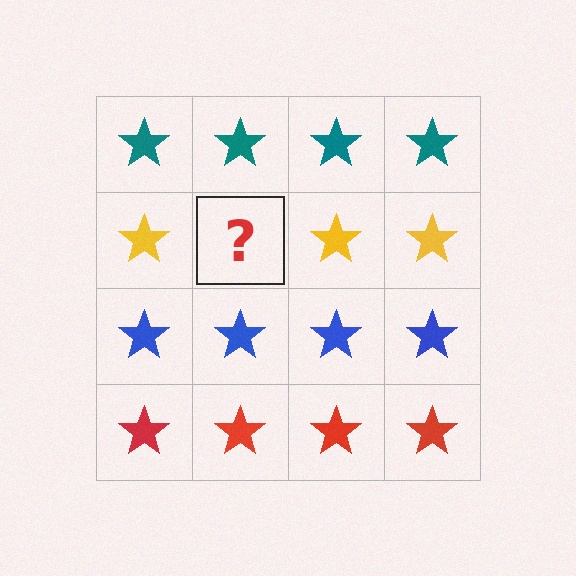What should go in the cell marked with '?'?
The missing cell should contain a yellow star.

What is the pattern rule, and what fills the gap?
The rule is that each row has a consistent color. The gap should be filled with a yellow star.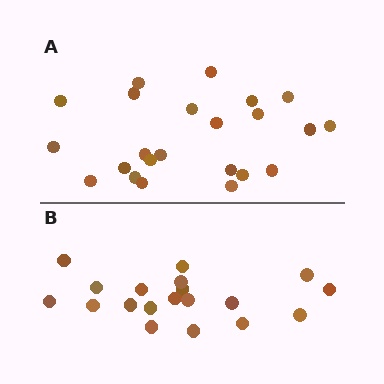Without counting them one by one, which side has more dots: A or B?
Region A (the top region) has more dots.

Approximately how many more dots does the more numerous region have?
Region A has about 4 more dots than region B.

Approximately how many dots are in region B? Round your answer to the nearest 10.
About 20 dots. (The exact count is 19, which rounds to 20.)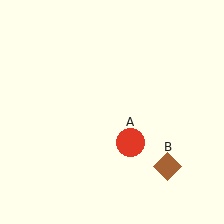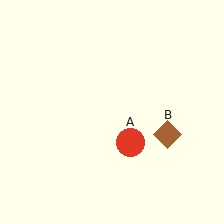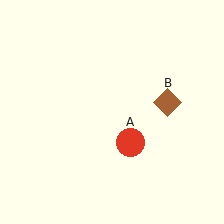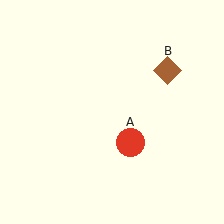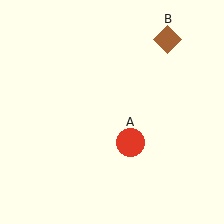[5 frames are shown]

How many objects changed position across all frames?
1 object changed position: brown diamond (object B).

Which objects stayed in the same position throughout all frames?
Red circle (object A) remained stationary.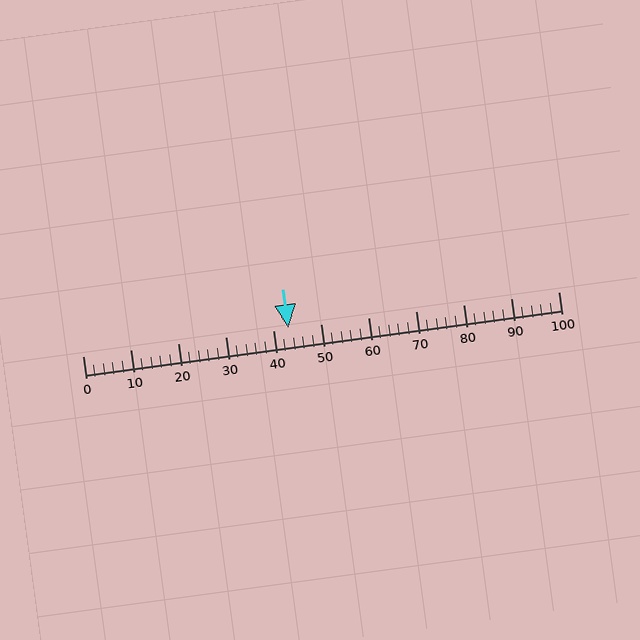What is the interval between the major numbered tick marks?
The major tick marks are spaced 10 units apart.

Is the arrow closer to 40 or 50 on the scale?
The arrow is closer to 40.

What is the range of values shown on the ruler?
The ruler shows values from 0 to 100.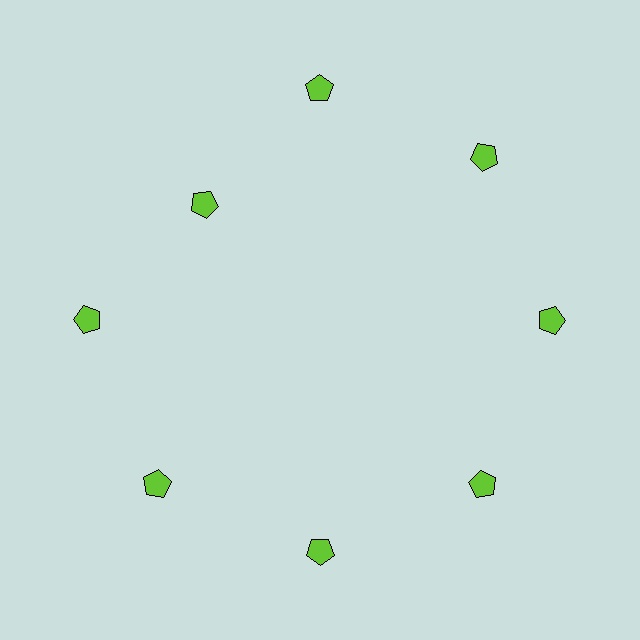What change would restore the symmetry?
The symmetry would be restored by moving it outward, back onto the ring so that all 8 pentagons sit at equal angles and equal distance from the center.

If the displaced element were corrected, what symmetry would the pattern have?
It would have 8-fold rotational symmetry — the pattern would map onto itself every 45 degrees.